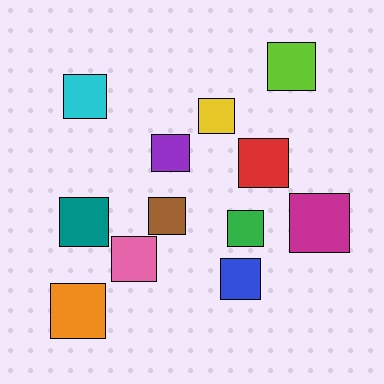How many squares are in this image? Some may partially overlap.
There are 12 squares.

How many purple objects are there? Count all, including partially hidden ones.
There is 1 purple object.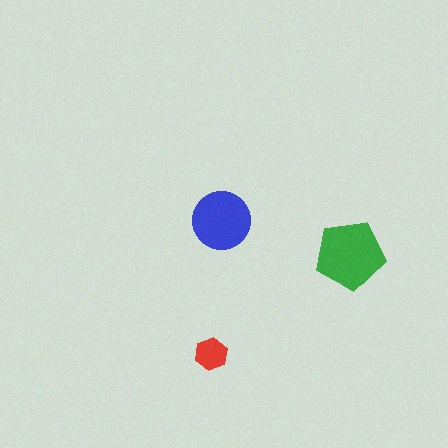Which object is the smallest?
The red hexagon.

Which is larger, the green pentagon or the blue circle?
The green pentagon.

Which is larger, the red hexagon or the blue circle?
The blue circle.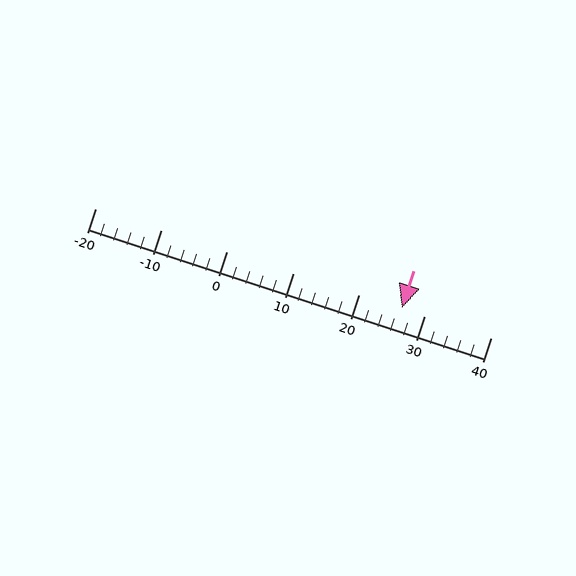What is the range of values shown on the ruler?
The ruler shows values from -20 to 40.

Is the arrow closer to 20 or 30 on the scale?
The arrow is closer to 30.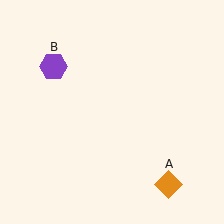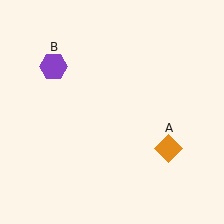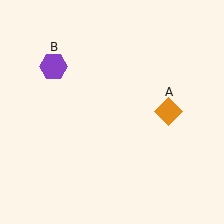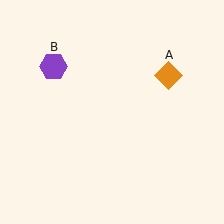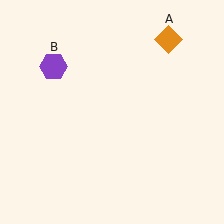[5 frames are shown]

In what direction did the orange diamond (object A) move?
The orange diamond (object A) moved up.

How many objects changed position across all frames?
1 object changed position: orange diamond (object A).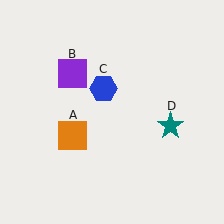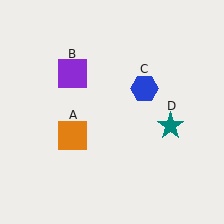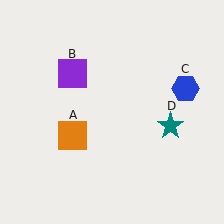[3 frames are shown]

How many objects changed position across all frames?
1 object changed position: blue hexagon (object C).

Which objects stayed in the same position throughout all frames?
Orange square (object A) and purple square (object B) and teal star (object D) remained stationary.